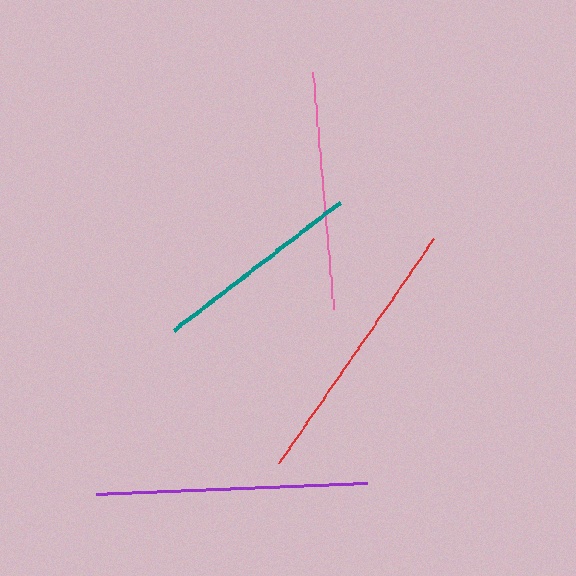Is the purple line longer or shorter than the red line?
The red line is longer than the purple line.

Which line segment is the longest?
The red line is the longest at approximately 273 pixels.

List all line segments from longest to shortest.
From longest to shortest: red, purple, pink, teal.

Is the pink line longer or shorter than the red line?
The red line is longer than the pink line.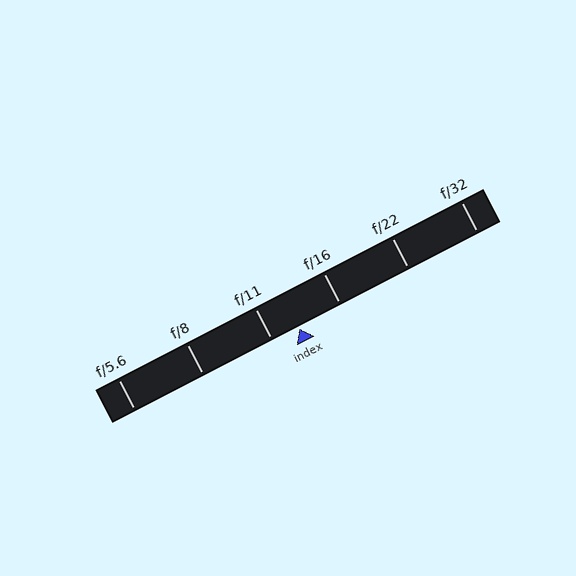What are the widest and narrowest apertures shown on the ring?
The widest aperture shown is f/5.6 and the narrowest is f/32.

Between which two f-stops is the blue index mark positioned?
The index mark is between f/11 and f/16.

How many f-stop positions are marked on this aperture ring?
There are 6 f-stop positions marked.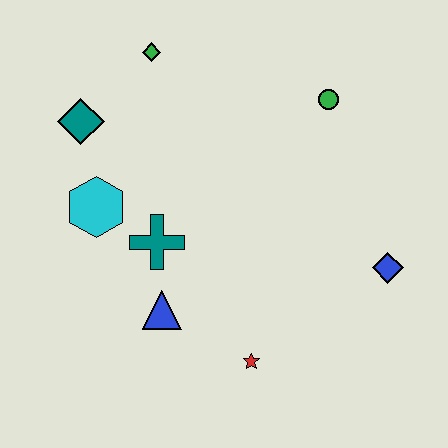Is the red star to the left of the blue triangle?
No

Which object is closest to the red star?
The blue triangle is closest to the red star.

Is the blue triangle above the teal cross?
No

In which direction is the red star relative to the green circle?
The red star is below the green circle.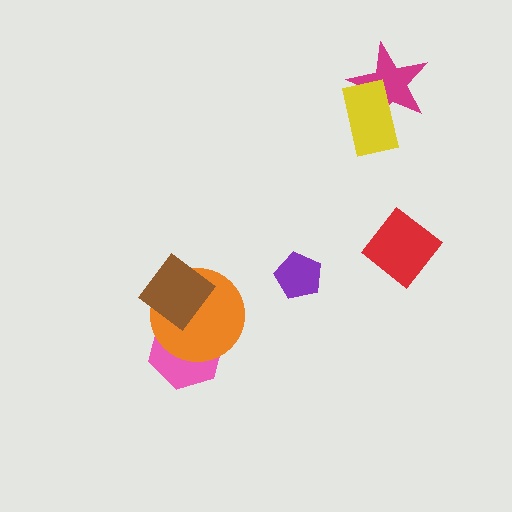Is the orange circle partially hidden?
Yes, it is partially covered by another shape.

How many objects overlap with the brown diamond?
1 object overlaps with the brown diamond.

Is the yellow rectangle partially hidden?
No, no other shape covers it.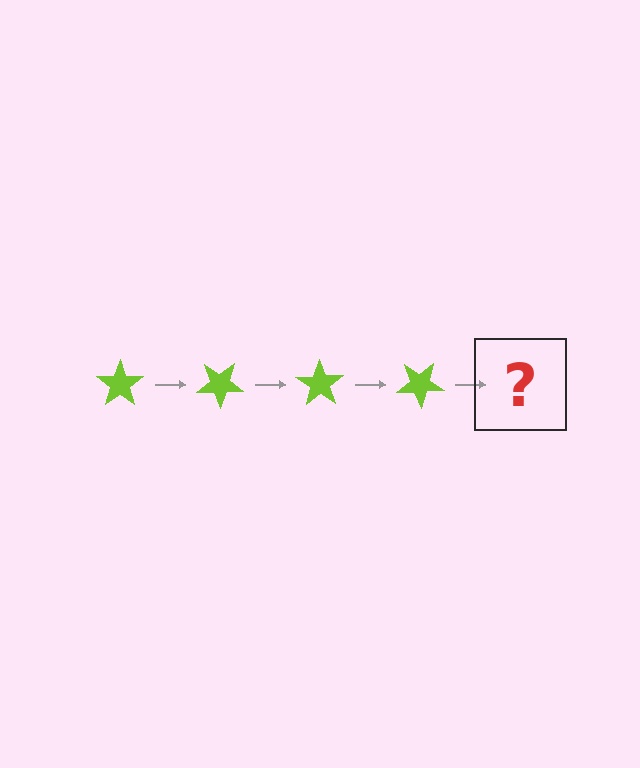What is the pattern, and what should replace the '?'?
The pattern is that the star rotates 35 degrees each step. The '?' should be a lime star rotated 140 degrees.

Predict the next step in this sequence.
The next step is a lime star rotated 140 degrees.